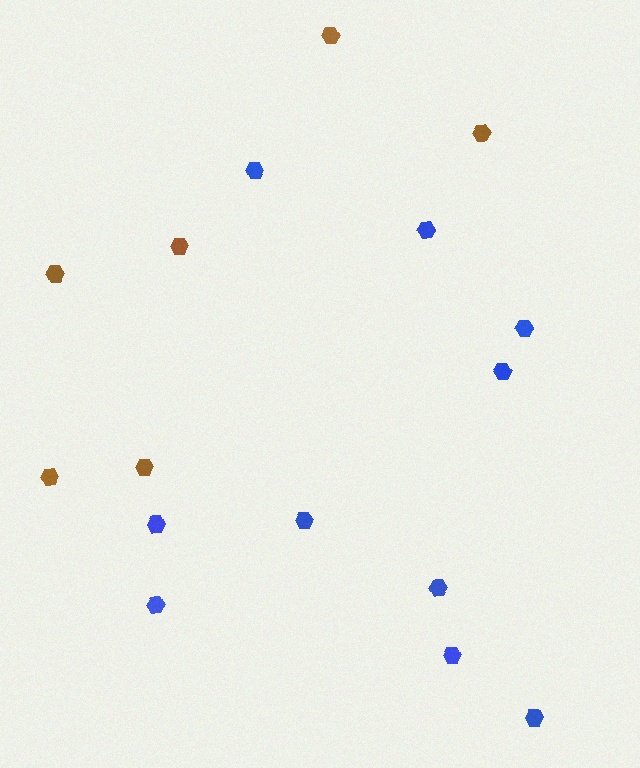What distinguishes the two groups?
There are 2 groups: one group of brown hexagons (6) and one group of blue hexagons (10).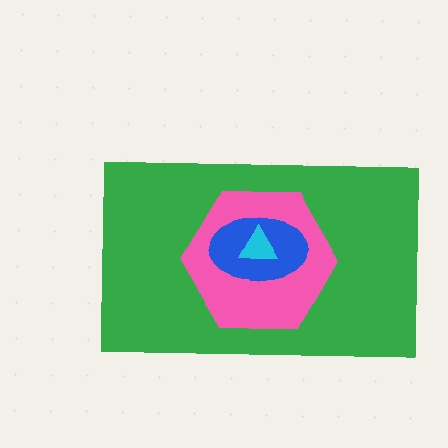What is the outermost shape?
The green rectangle.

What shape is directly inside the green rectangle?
The pink hexagon.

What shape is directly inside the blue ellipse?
The cyan triangle.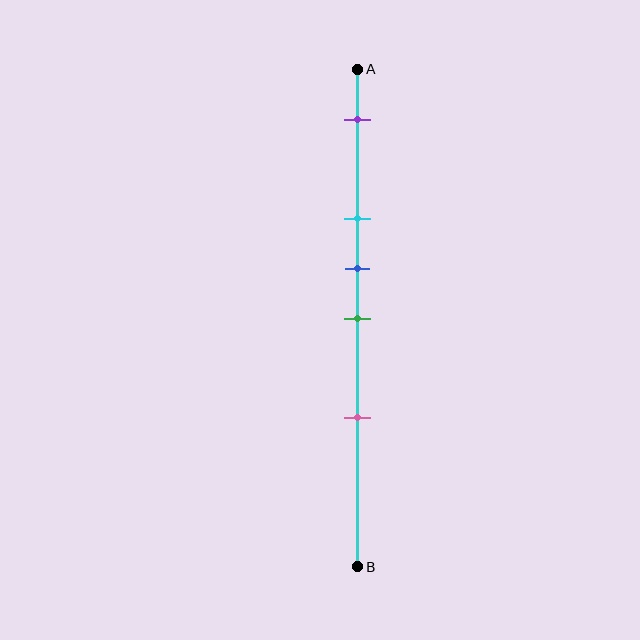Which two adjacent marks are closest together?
The blue and green marks are the closest adjacent pair.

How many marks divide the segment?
There are 5 marks dividing the segment.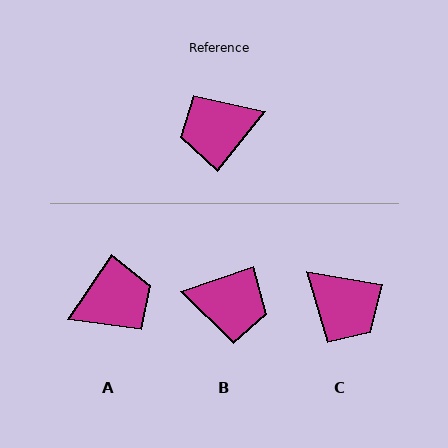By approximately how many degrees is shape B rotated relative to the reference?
Approximately 148 degrees counter-clockwise.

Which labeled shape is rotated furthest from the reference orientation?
A, about 175 degrees away.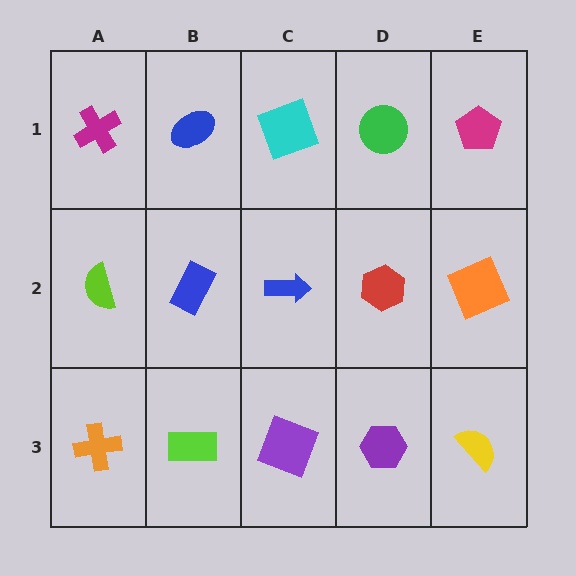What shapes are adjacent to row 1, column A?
A lime semicircle (row 2, column A), a blue ellipse (row 1, column B).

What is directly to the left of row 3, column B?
An orange cross.